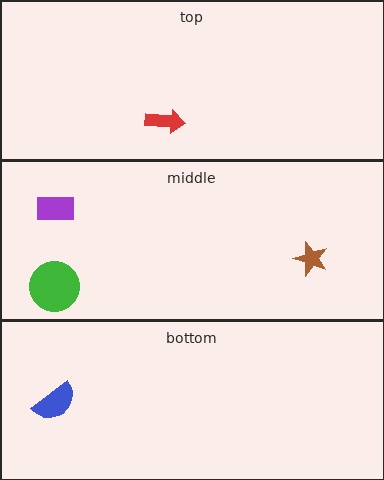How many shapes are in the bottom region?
1.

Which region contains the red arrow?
The top region.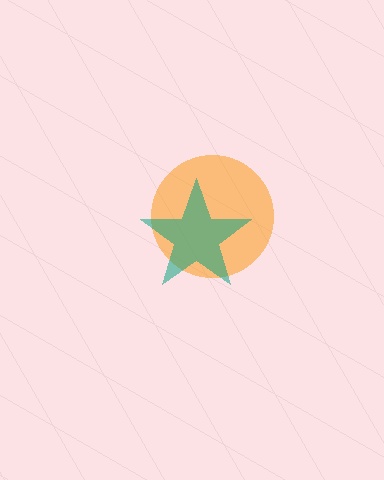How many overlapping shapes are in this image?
There are 2 overlapping shapes in the image.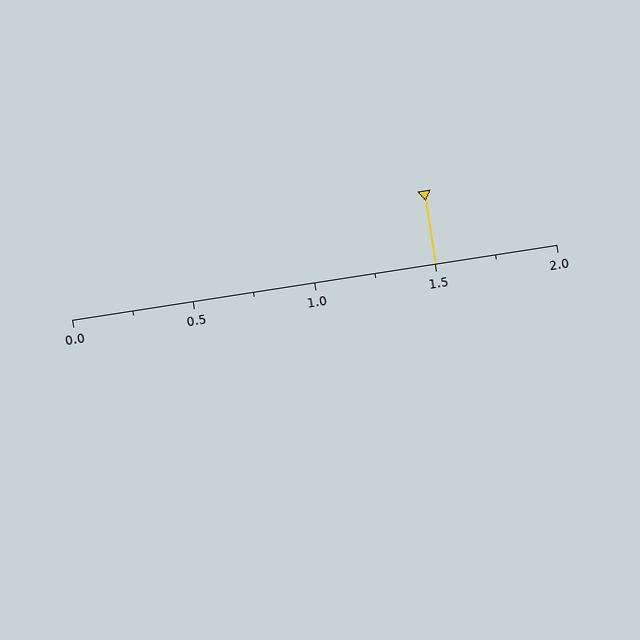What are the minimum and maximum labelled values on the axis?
The axis runs from 0.0 to 2.0.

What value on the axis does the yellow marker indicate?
The marker indicates approximately 1.5.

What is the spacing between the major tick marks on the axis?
The major ticks are spaced 0.5 apart.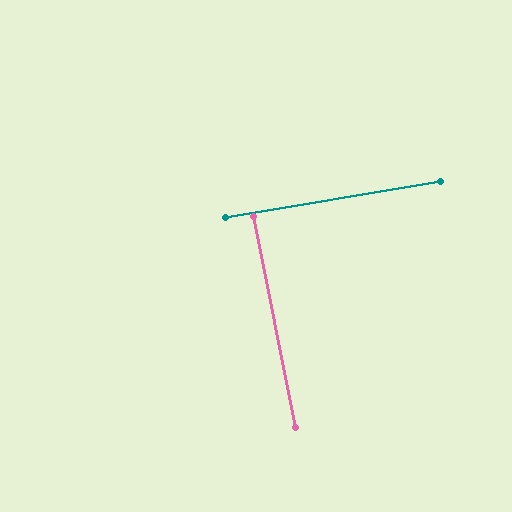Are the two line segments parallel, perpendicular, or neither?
Perpendicular — they meet at approximately 88°.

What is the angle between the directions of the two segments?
Approximately 88 degrees.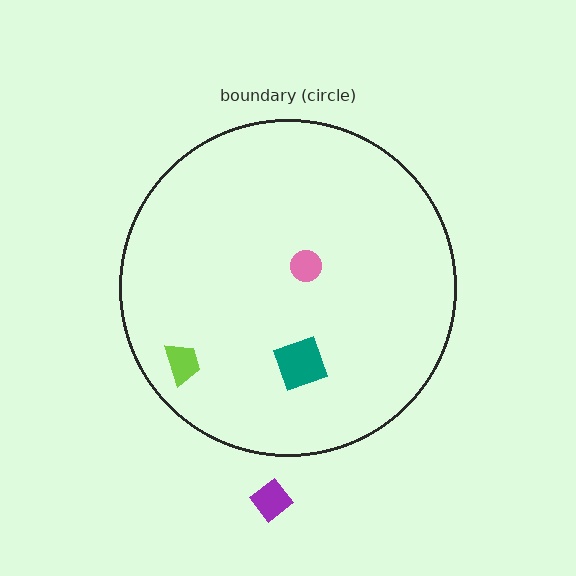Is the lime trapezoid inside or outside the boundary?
Inside.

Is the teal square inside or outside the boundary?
Inside.